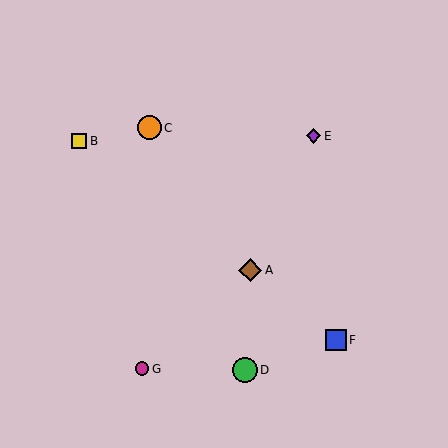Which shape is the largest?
The green circle (labeled D) is the largest.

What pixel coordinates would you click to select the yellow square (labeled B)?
Click at (79, 141) to select the yellow square B.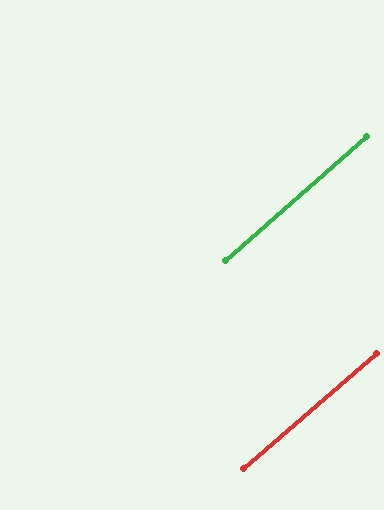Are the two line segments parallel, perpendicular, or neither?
Parallel — their directions differ by only 0.6°.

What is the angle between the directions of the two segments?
Approximately 1 degree.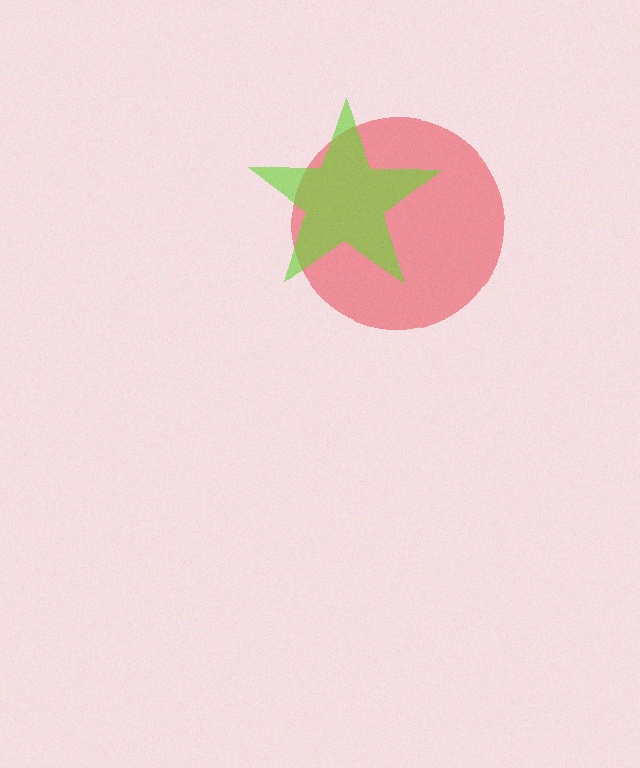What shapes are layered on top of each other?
The layered shapes are: a red circle, a lime star.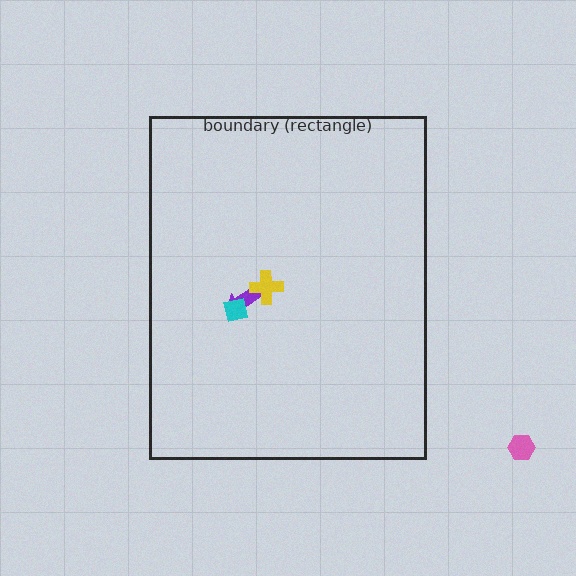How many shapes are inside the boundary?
3 inside, 1 outside.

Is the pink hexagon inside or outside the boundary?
Outside.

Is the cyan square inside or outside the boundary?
Inside.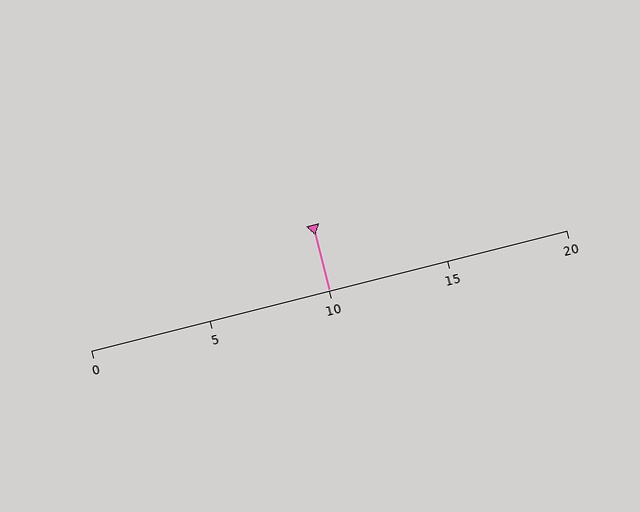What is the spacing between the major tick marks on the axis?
The major ticks are spaced 5 apart.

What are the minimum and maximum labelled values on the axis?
The axis runs from 0 to 20.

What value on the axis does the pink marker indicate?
The marker indicates approximately 10.